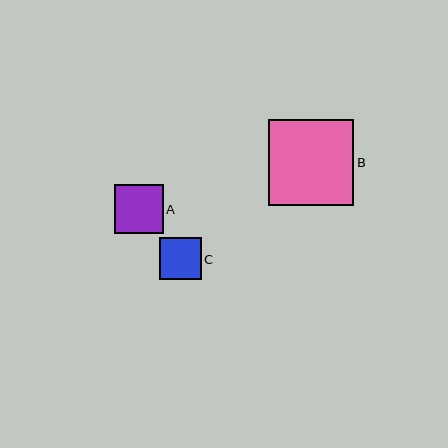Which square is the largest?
Square B is the largest with a size of approximately 85 pixels.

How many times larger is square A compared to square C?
Square A is approximately 1.2 times the size of square C.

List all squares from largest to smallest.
From largest to smallest: B, A, C.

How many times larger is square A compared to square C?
Square A is approximately 1.2 times the size of square C.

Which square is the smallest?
Square C is the smallest with a size of approximately 42 pixels.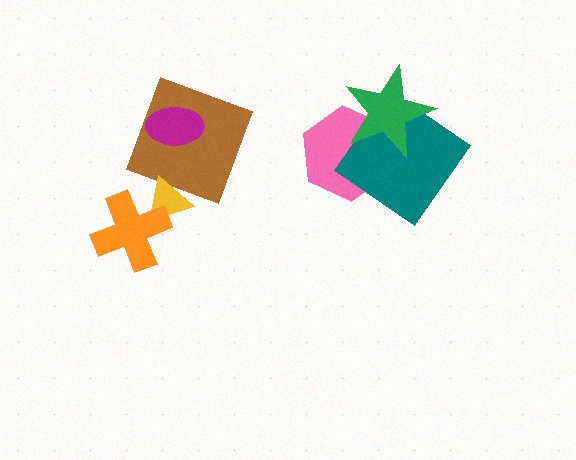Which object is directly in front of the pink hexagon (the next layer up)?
The teal diamond is directly in front of the pink hexagon.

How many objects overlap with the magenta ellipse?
1 object overlaps with the magenta ellipse.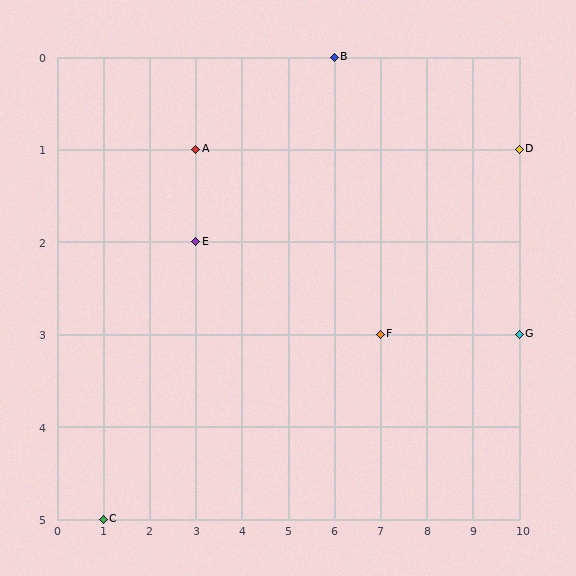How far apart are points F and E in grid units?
Points F and E are 4 columns and 1 row apart (about 4.1 grid units diagonally).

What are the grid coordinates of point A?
Point A is at grid coordinates (3, 1).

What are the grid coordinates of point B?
Point B is at grid coordinates (6, 0).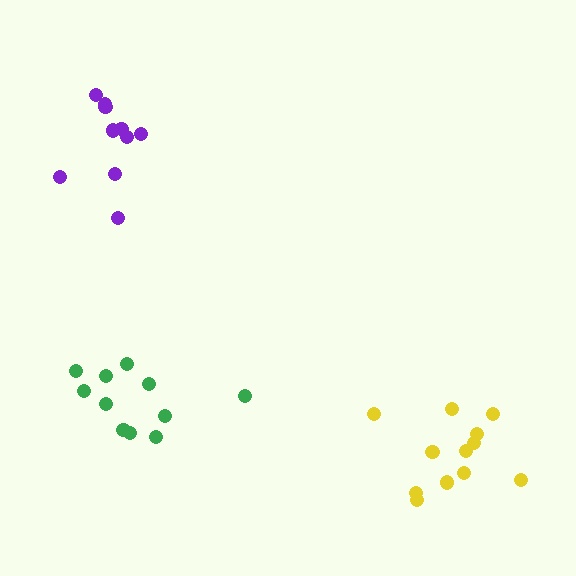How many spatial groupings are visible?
There are 3 spatial groupings.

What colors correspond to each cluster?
The clusters are colored: purple, green, yellow.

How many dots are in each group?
Group 1: 10 dots, Group 2: 11 dots, Group 3: 12 dots (33 total).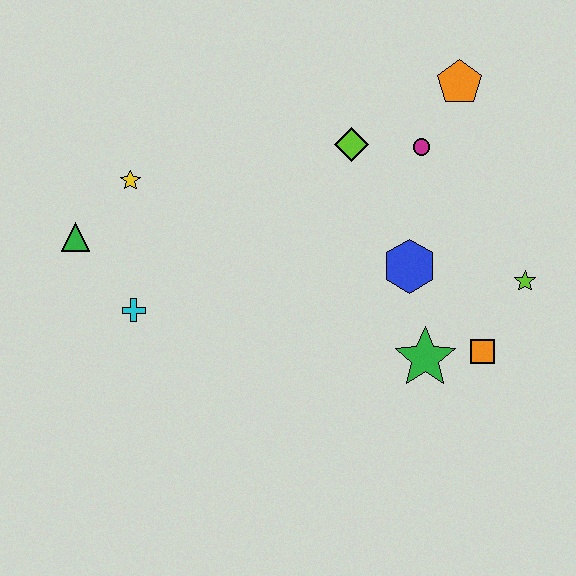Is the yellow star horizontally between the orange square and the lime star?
No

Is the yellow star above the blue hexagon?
Yes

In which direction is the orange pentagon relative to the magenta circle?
The orange pentagon is above the magenta circle.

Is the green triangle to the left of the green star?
Yes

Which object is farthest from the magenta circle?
The green triangle is farthest from the magenta circle.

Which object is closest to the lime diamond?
The magenta circle is closest to the lime diamond.